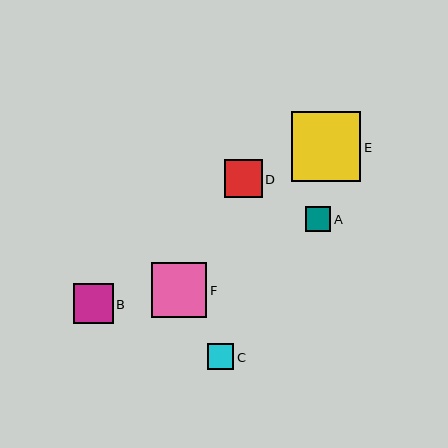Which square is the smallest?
Square A is the smallest with a size of approximately 25 pixels.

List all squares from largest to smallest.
From largest to smallest: E, F, B, D, C, A.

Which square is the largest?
Square E is the largest with a size of approximately 69 pixels.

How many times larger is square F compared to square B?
Square F is approximately 1.4 times the size of square B.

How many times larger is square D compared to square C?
Square D is approximately 1.4 times the size of square C.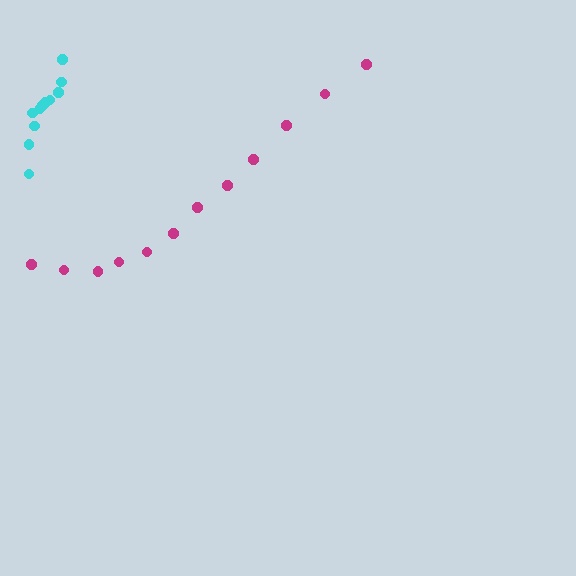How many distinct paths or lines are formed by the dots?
There are 2 distinct paths.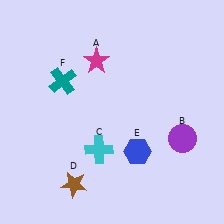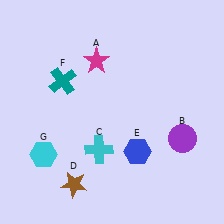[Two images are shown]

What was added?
A cyan hexagon (G) was added in Image 2.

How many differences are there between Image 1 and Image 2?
There is 1 difference between the two images.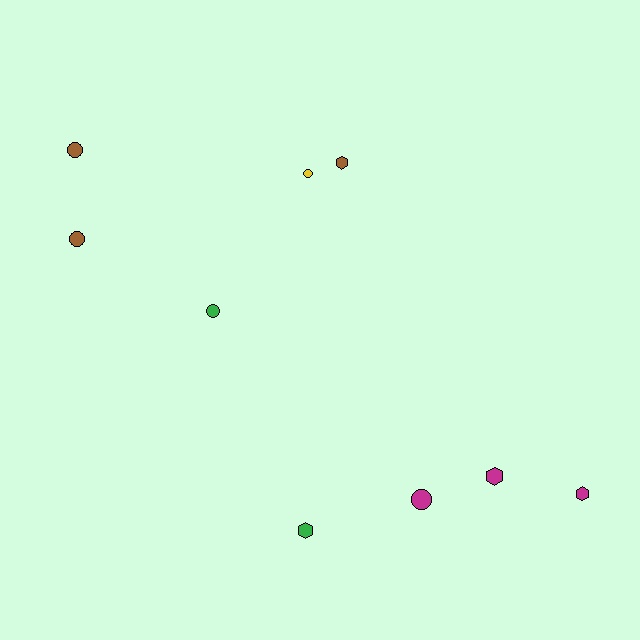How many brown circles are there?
There are 2 brown circles.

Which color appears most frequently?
Brown, with 3 objects.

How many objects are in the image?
There are 9 objects.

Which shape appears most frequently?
Circle, with 5 objects.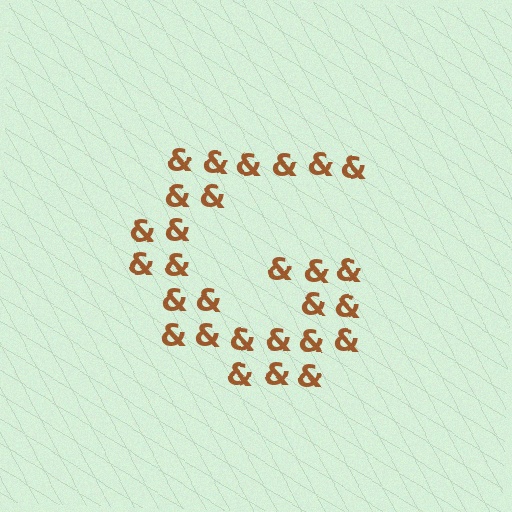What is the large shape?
The large shape is the letter G.